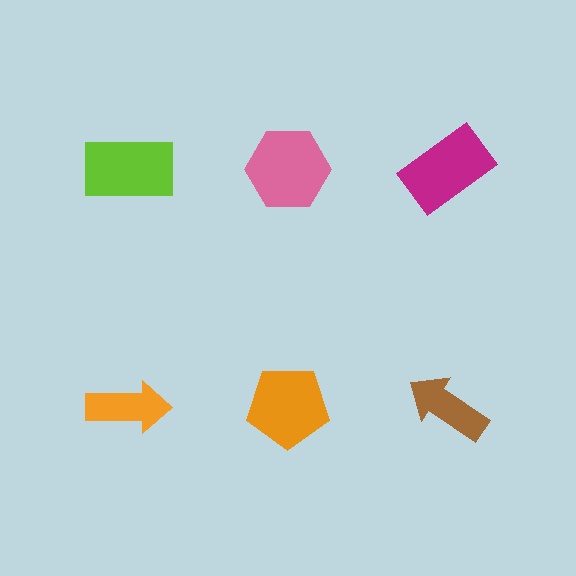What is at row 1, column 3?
A magenta rectangle.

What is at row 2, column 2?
An orange pentagon.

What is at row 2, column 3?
A brown arrow.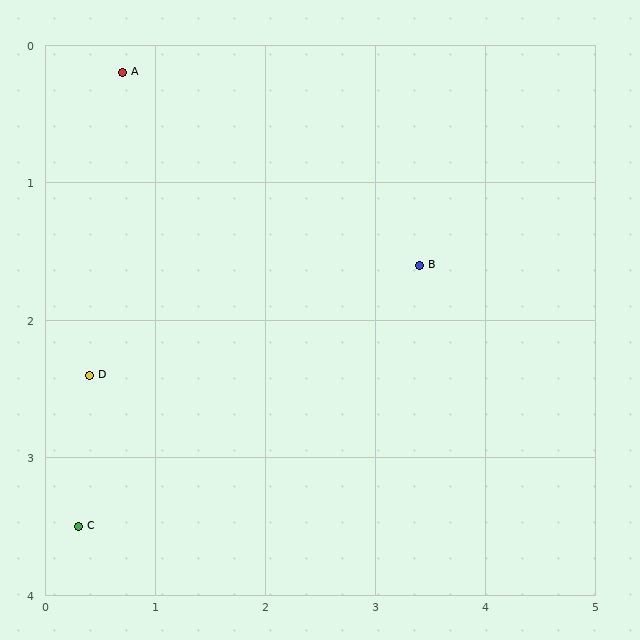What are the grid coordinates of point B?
Point B is at approximately (3.4, 1.6).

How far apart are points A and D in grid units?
Points A and D are about 2.2 grid units apart.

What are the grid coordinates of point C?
Point C is at approximately (0.3, 3.5).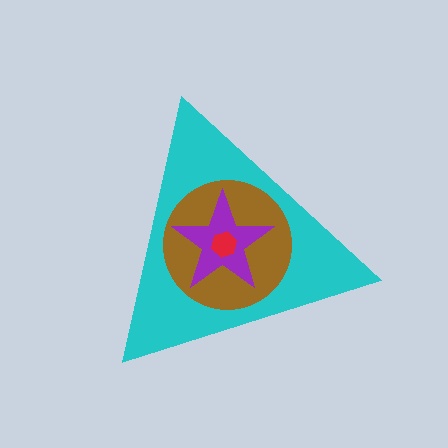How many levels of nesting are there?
4.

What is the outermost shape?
The cyan triangle.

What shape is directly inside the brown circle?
The purple star.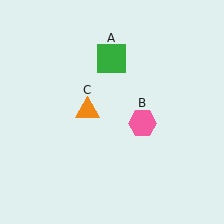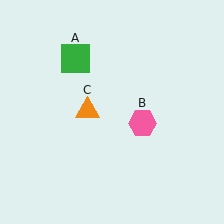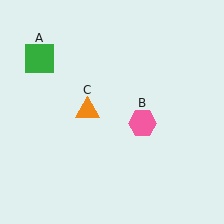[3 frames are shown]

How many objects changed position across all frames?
1 object changed position: green square (object A).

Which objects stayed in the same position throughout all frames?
Pink hexagon (object B) and orange triangle (object C) remained stationary.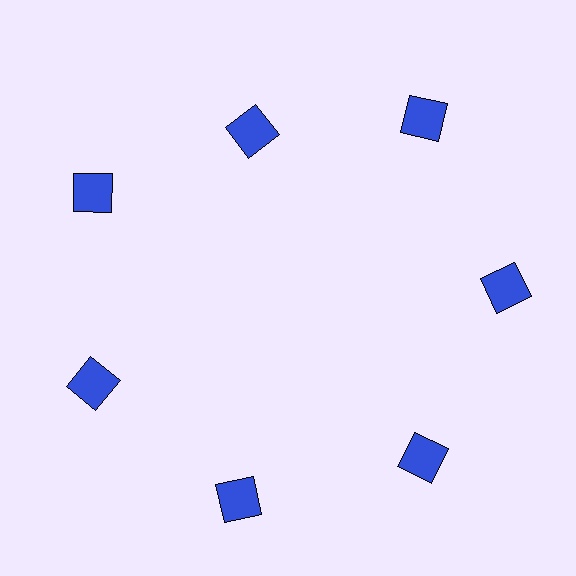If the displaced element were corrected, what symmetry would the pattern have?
It would have 7-fold rotational symmetry — the pattern would map onto itself every 51 degrees.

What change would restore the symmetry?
The symmetry would be restored by moving it outward, back onto the ring so that all 7 squares sit at equal angles and equal distance from the center.